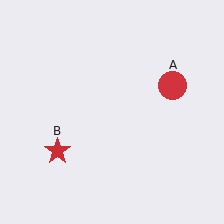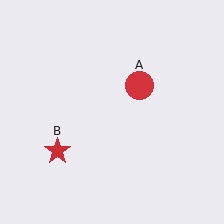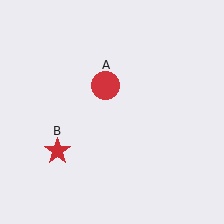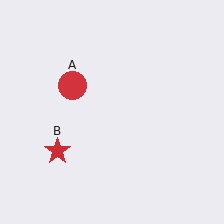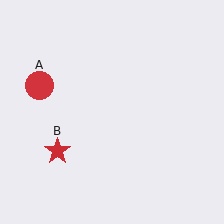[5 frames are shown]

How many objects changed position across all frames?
1 object changed position: red circle (object A).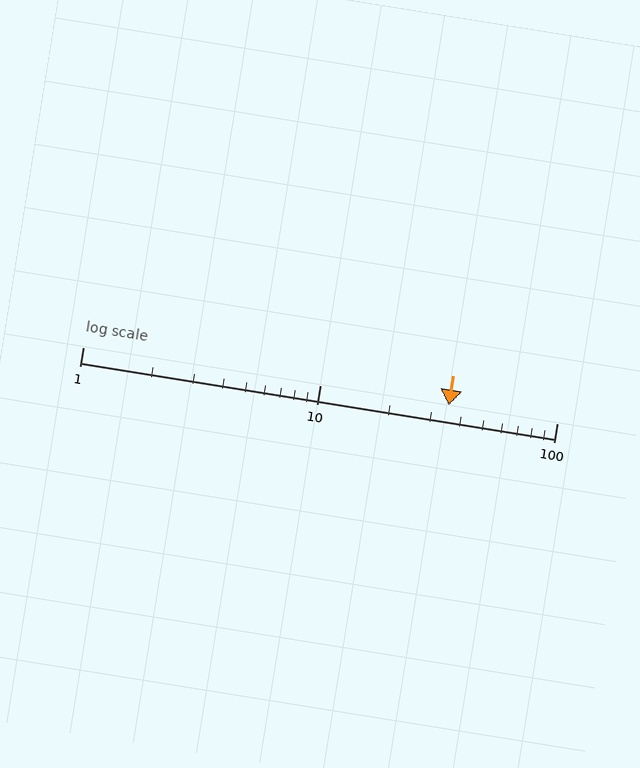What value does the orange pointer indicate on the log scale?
The pointer indicates approximately 35.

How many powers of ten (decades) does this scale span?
The scale spans 2 decades, from 1 to 100.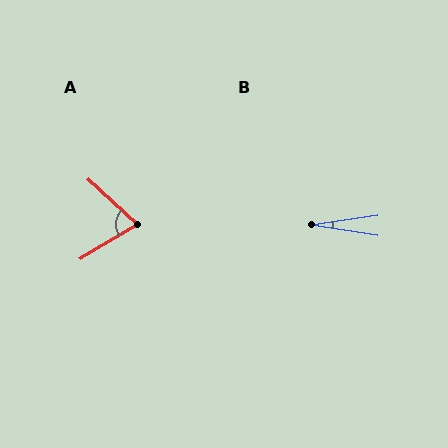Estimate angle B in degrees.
Approximately 17 degrees.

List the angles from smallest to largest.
B (17°), A (74°).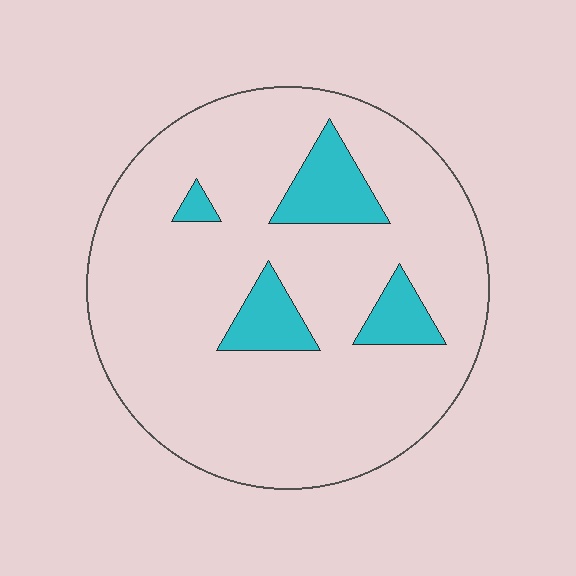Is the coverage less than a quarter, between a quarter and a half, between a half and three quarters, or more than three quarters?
Less than a quarter.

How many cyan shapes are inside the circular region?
4.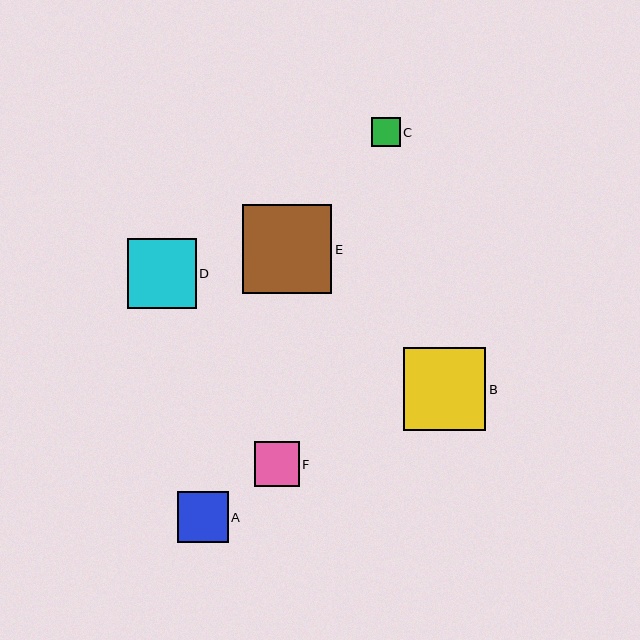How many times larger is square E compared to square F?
Square E is approximately 2.0 times the size of square F.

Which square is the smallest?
Square C is the smallest with a size of approximately 29 pixels.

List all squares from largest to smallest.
From largest to smallest: E, B, D, A, F, C.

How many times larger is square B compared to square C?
Square B is approximately 2.8 times the size of square C.